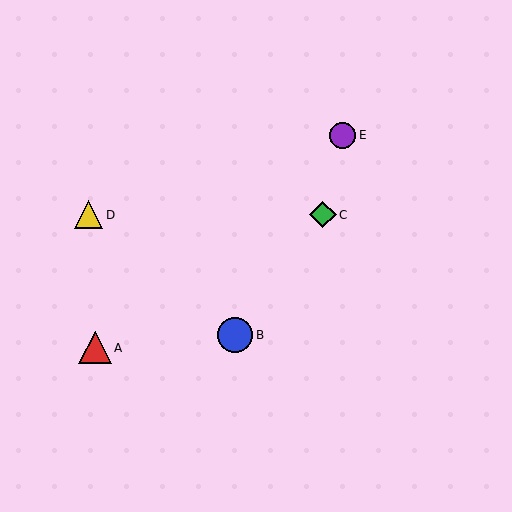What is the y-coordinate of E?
Object E is at y≈135.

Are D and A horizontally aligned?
No, D is at y≈215 and A is at y≈348.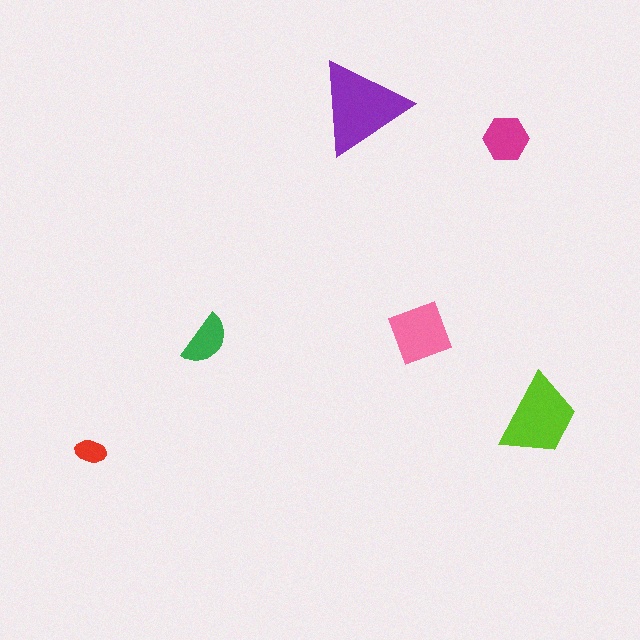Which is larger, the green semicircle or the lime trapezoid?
The lime trapezoid.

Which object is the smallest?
The red ellipse.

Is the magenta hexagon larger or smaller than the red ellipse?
Larger.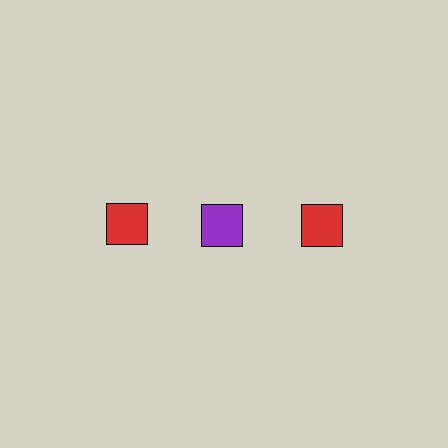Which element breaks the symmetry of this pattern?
The purple square in the top row, second from left column breaks the symmetry. All other shapes are red squares.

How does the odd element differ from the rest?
It has a different color: purple instead of red.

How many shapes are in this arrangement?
There are 3 shapes arranged in a grid pattern.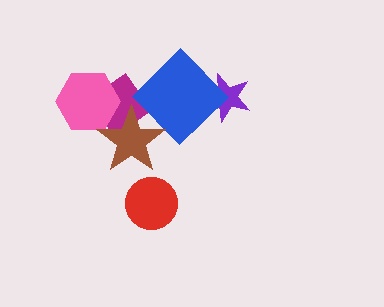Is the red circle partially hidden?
No, no other shape covers it.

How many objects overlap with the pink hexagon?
2 objects overlap with the pink hexagon.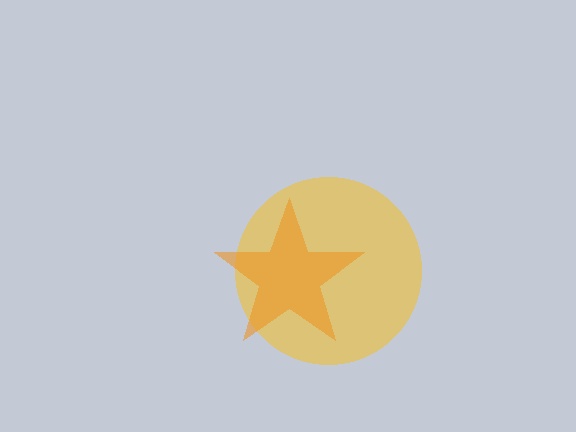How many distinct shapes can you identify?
There are 2 distinct shapes: a yellow circle, an orange star.